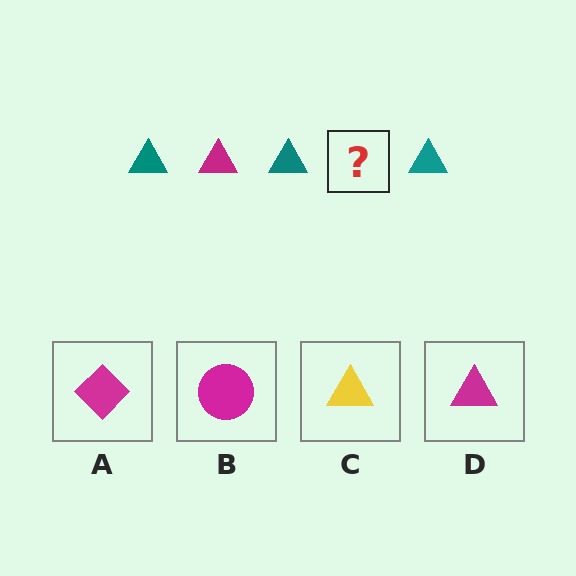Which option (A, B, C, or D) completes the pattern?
D.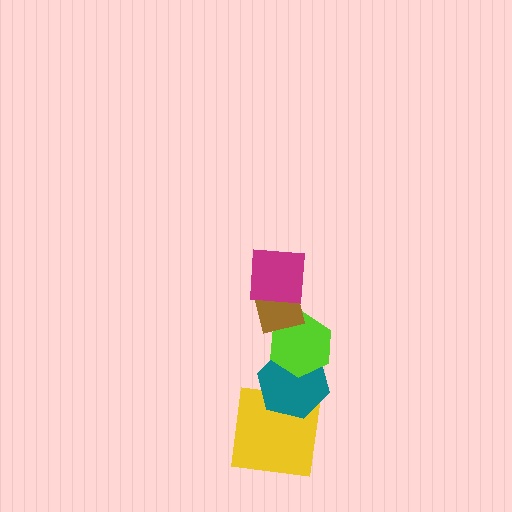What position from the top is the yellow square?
The yellow square is 5th from the top.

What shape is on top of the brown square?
The magenta square is on top of the brown square.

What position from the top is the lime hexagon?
The lime hexagon is 3rd from the top.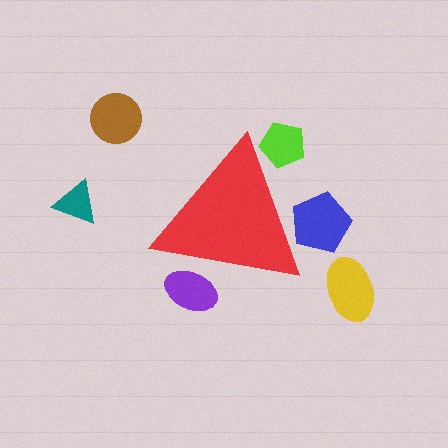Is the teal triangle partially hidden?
No, the teal triangle is fully visible.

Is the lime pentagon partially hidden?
Yes, the lime pentagon is partially hidden behind the red triangle.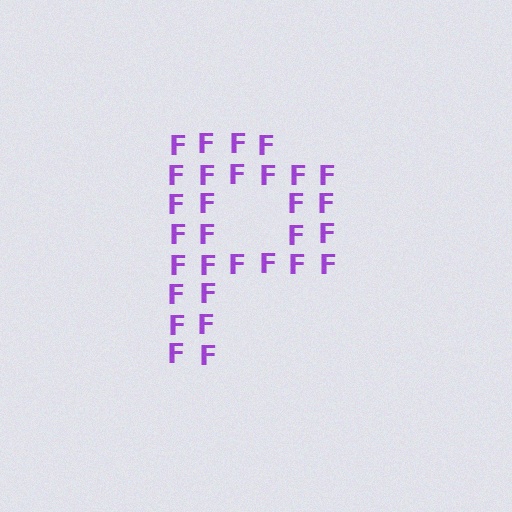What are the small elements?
The small elements are letter F's.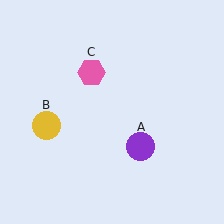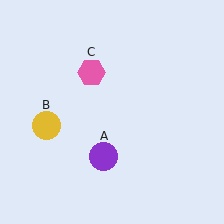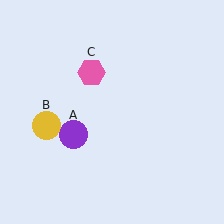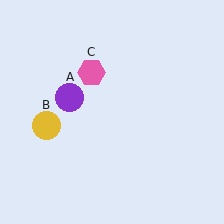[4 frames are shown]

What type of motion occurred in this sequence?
The purple circle (object A) rotated clockwise around the center of the scene.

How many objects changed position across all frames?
1 object changed position: purple circle (object A).